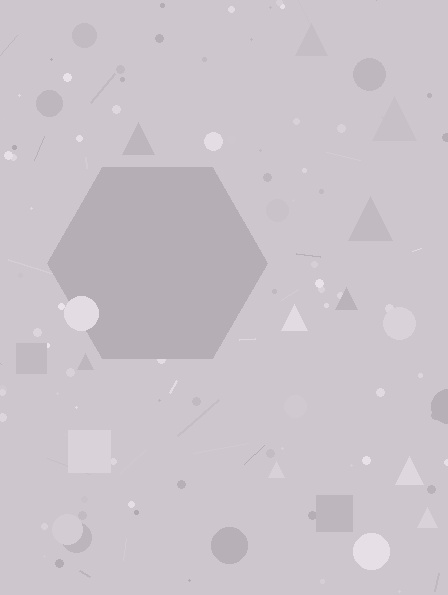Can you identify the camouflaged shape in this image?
The camouflaged shape is a hexagon.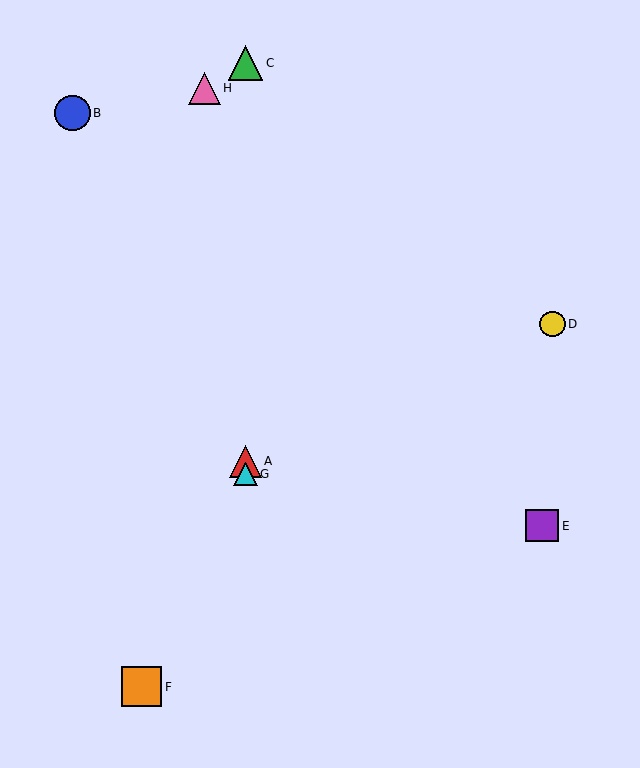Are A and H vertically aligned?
No, A is at x≈246 and H is at x≈205.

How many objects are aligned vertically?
3 objects (A, C, G) are aligned vertically.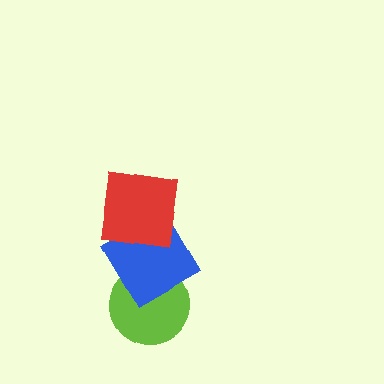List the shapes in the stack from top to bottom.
From top to bottom: the red square, the blue diamond, the lime circle.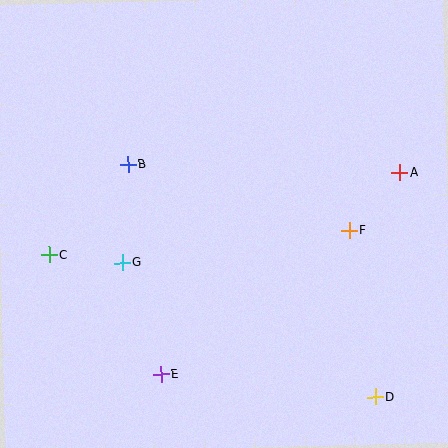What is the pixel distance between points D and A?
The distance between D and A is 226 pixels.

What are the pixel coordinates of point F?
Point F is at (350, 230).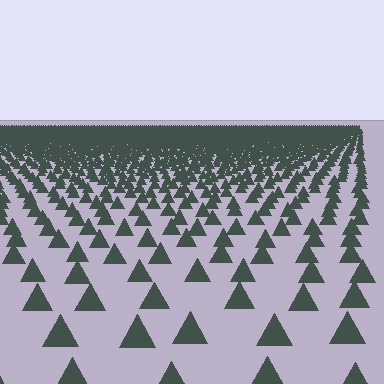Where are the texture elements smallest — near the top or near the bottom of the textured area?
Near the top.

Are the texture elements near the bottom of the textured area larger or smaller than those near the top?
Larger. Near the bottom, elements are closer to the viewer and appear at a bigger on-screen size.